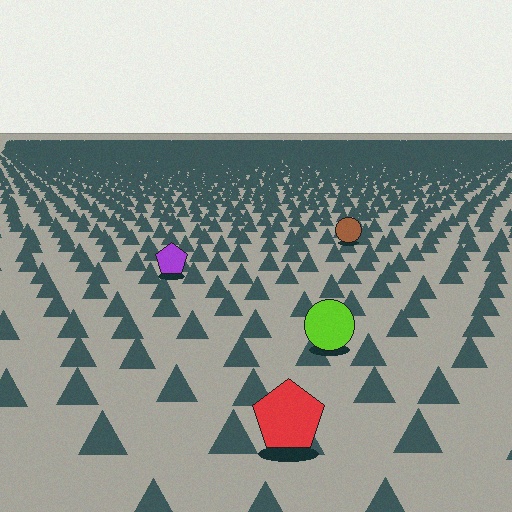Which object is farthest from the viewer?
The brown circle is farthest from the viewer. It appears smaller and the ground texture around it is denser.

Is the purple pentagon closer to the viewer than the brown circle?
Yes. The purple pentagon is closer — you can tell from the texture gradient: the ground texture is coarser near it.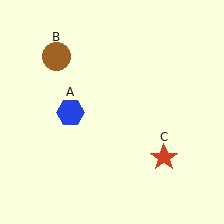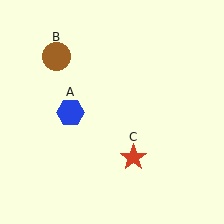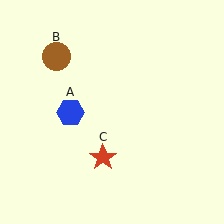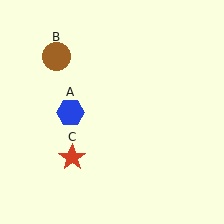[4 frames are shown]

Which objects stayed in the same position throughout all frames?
Blue hexagon (object A) and brown circle (object B) remained stationary.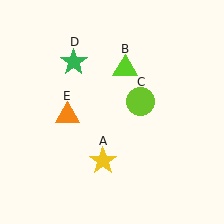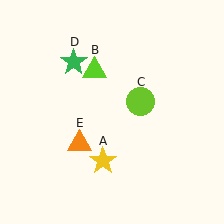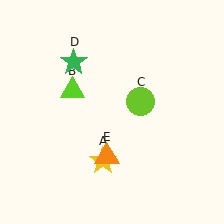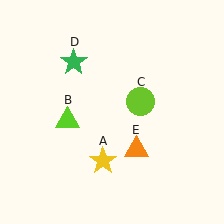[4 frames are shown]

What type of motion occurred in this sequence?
The lime triangle (object B), orange triangle (object E) rotated counterclockwise around the center of the scene.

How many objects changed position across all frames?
2 objects changed position: lime triangle (object B), orange triangle (object E).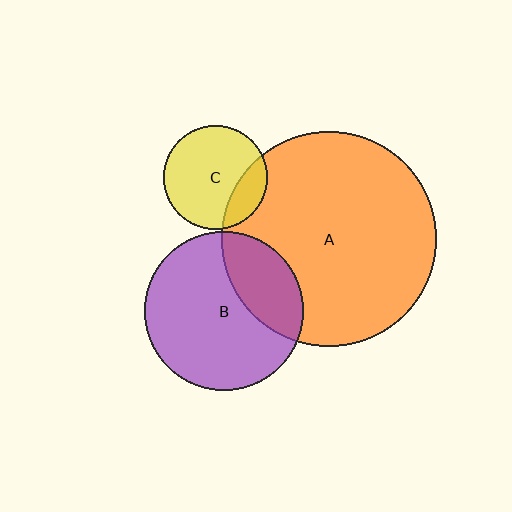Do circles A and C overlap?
Yes.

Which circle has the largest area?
Circle A (orange).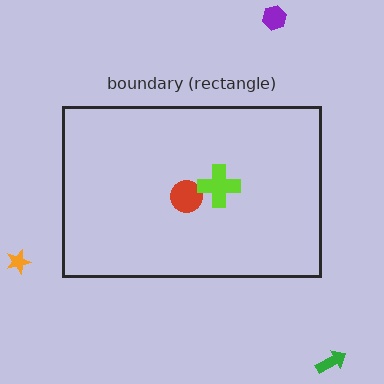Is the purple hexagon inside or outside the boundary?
Outside.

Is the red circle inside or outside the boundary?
Inside.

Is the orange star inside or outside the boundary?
Outside.